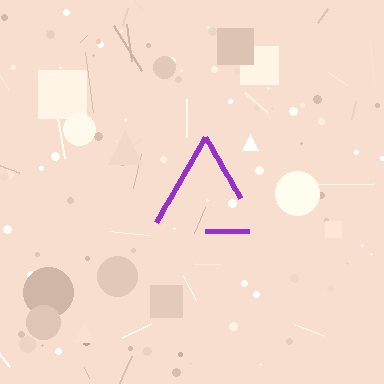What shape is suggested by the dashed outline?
The dashed outline suggests a triangle.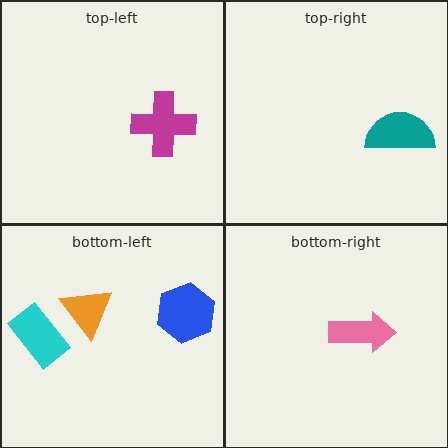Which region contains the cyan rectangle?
The bottom-left region.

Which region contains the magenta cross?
The top-left region.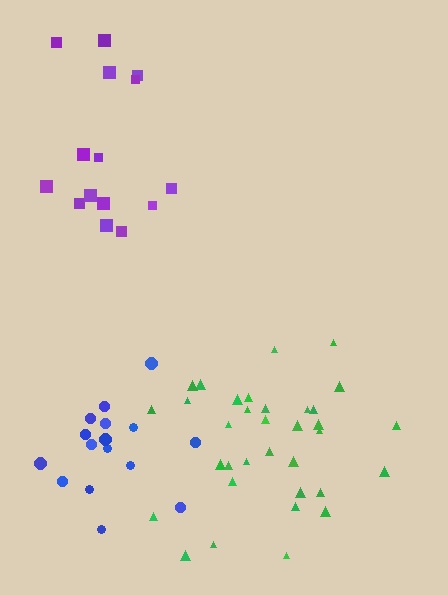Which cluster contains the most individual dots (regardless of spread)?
Green (34).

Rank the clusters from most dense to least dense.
blue, green, purple.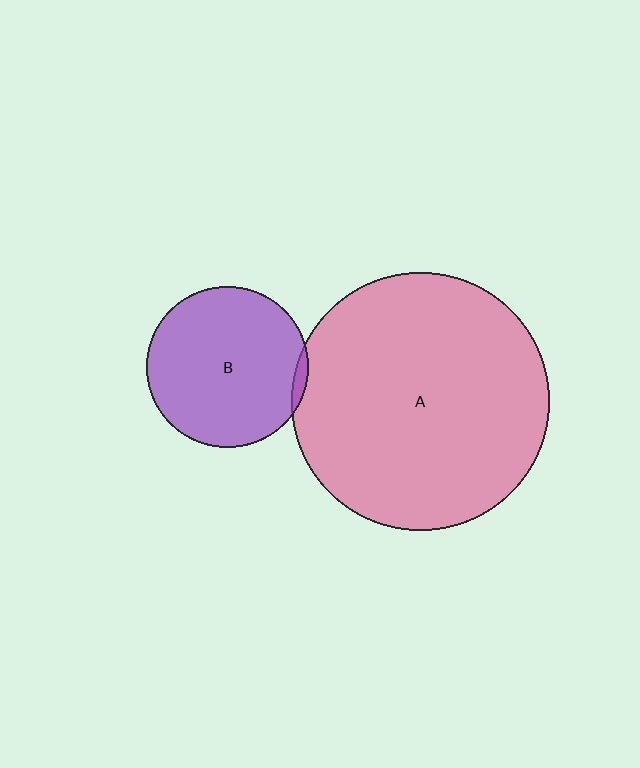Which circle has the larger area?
Circle A (pink).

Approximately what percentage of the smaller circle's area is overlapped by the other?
Approximately 5%.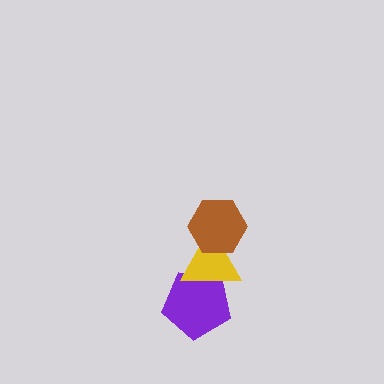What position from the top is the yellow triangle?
The yellow triangle is 2nd from the top.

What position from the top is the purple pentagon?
The purple pentagon is 3rd from the top.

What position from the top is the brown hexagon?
The brown hexagon is 1st from the top.